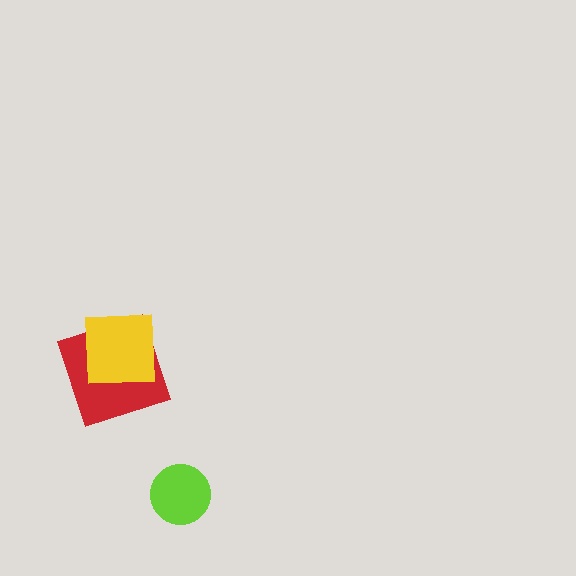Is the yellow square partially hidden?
No, no other shape covers it.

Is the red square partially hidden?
Yes, it is partially covered by another shape.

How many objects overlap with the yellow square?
1 object overlaps with the yellow square.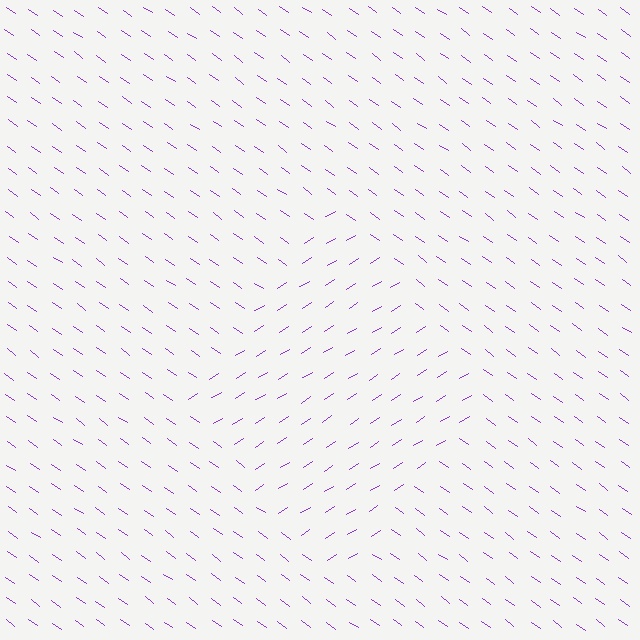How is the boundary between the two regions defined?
The boundary is defined purely by a change in line orientation (approximately 68 degrees difference). All lines are the same color and thickness.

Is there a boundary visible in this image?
Yes, there is a texture boundary formed by a change in line orientation.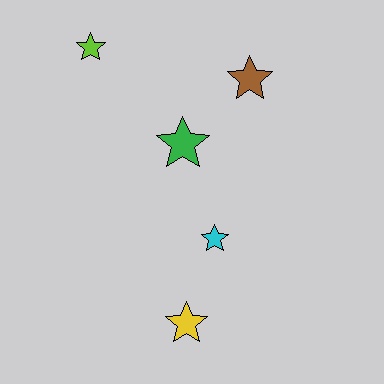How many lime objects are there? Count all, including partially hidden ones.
There is 1 lime object.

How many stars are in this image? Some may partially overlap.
There are 5 stars.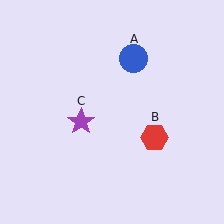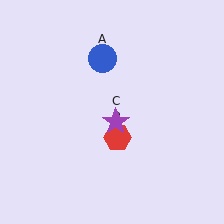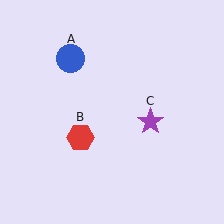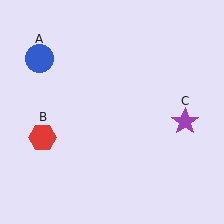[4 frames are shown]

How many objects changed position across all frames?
3 objects changed position: blue circle (object A), red hexagon (object B), purple star (object C).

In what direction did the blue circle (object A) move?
The blue circle (object A) moved left.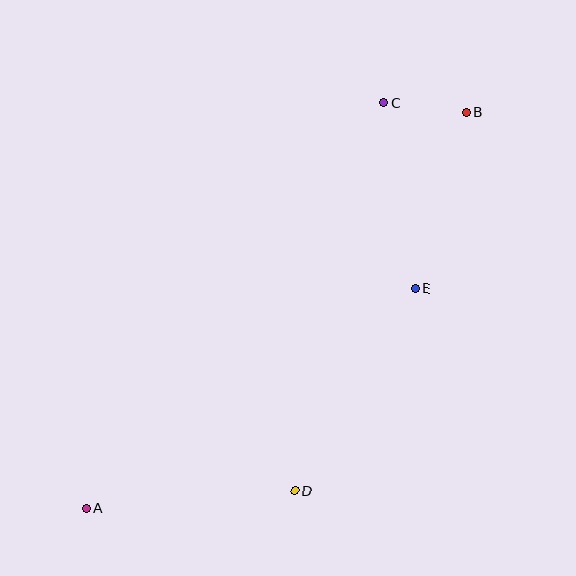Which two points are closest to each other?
Points B and C are closest to each other.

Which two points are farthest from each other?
Points A and B are farthest from each other.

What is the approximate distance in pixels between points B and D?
The distance between B and D is approximately 415 pixels.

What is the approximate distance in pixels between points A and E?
The distance between A and E is approximately 396 pixels.